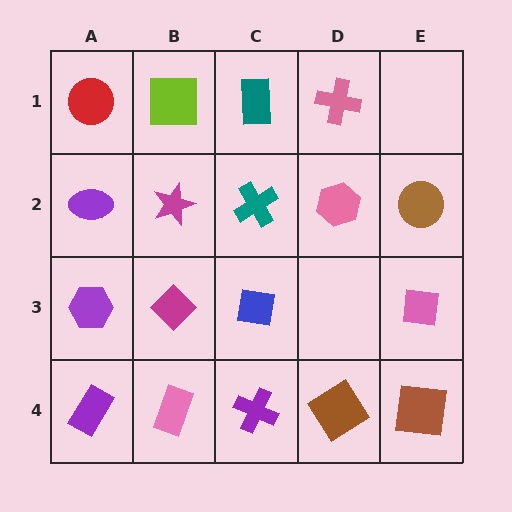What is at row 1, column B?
A lime square.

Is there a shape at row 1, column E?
No, that cell is empty.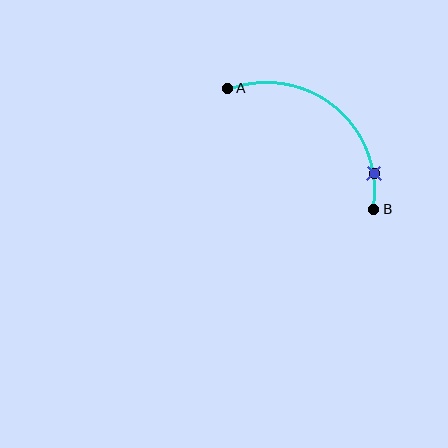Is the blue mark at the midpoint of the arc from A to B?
No. The blue mark lies on the arc but is closer to endpoint B. The arc midpoint would be at the point on the curve equidistant along the arc from both A and B.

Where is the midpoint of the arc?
The arc midpoint is the point on the curve farthest from the straight line joining A and B. It sits above and to the right of that line.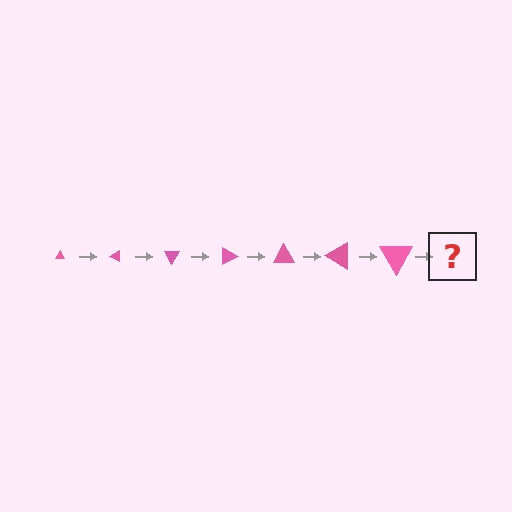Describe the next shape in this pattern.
It should be a triangle, larger than the previous one and rotated 210 degrees from the start.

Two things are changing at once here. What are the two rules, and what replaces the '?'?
The two rules are that the triangle grows larger each step and it rotates 30 degrees each step. The '?' should be a triangle, larger than the previous one and rotated 210 degrees from the start.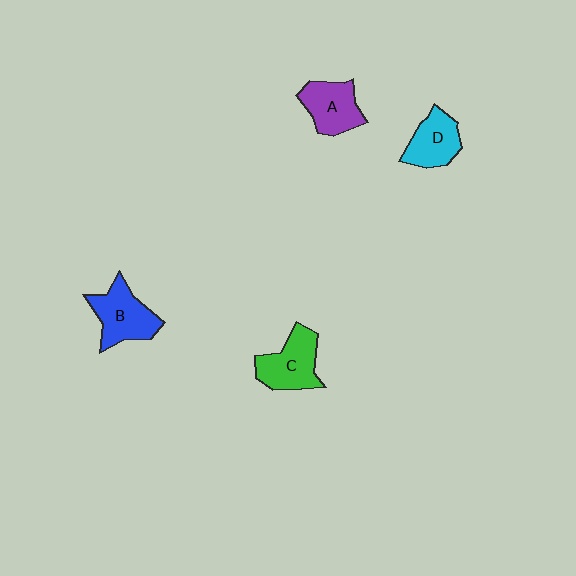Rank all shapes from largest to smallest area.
From largest to smallest: B (blue), C (green), A (purple), D (cyan).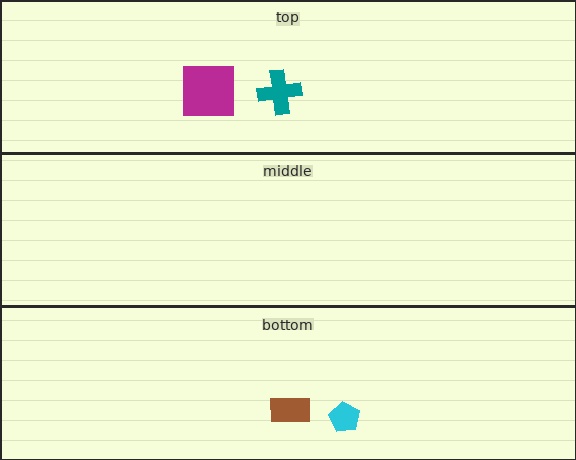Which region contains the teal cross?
The top region.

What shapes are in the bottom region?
The cyan pentagon, the brown rectangle.